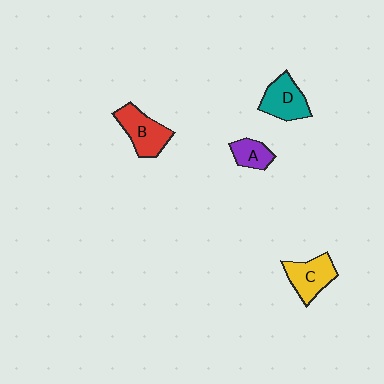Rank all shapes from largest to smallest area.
From largest to smallest: B (red), C (yellow), D (teal), A (purple).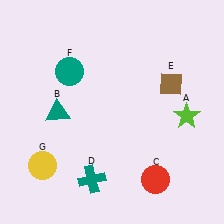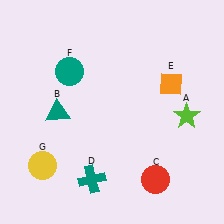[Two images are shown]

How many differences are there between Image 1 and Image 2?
There is 1 difference between the two images.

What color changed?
The diamond (E) changed from brown in Image 1 to orange in Image 2.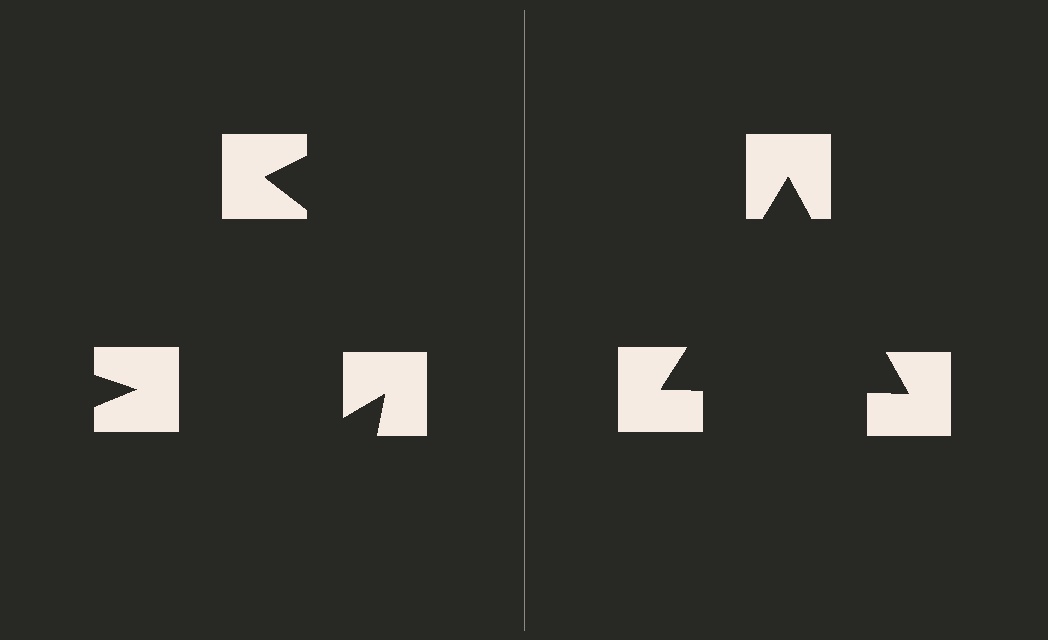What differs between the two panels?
The notched squares are positioned identically on both sides; only the wedge orientations differ. On the right they align to a triangle; on the left they are misaligned.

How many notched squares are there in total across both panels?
6 — 3 on each side.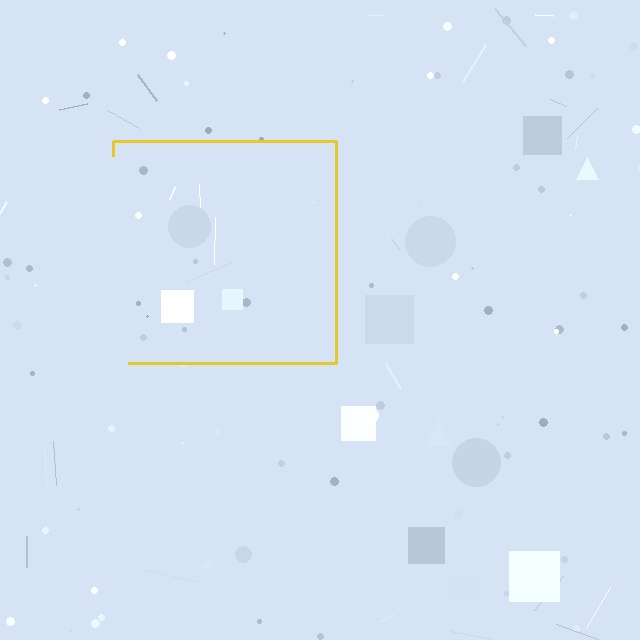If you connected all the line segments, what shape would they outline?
They would outline a square.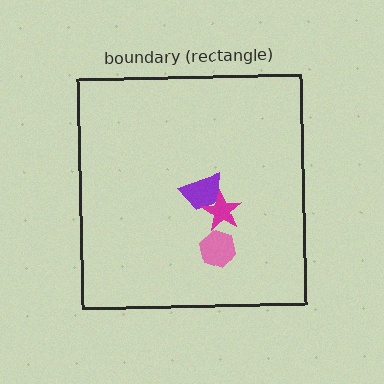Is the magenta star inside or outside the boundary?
Inside.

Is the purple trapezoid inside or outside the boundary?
Inside.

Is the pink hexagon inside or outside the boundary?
Inside.